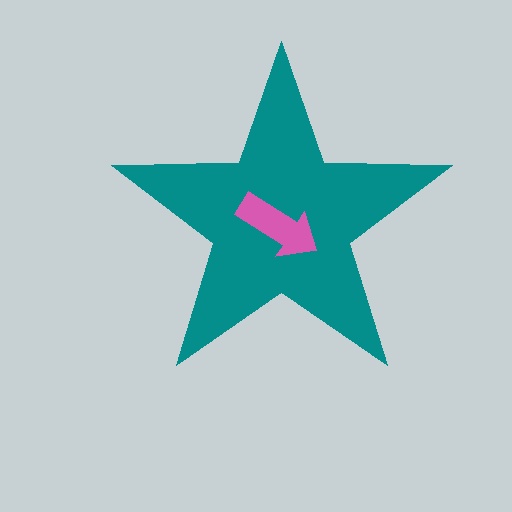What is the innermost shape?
The pink arrow.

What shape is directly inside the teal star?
The pink arrow.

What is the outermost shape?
The teal star.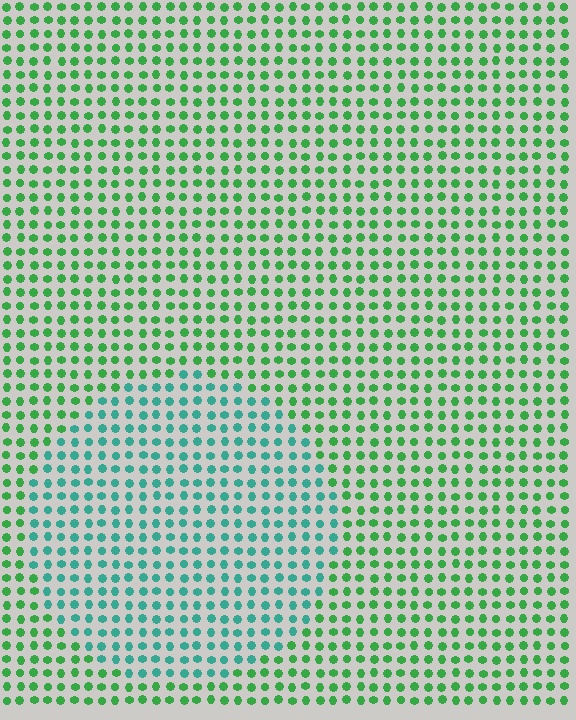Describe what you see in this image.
The image is filled with small green elements in a uniform arrangement. A circle-shaped region is visible where the elements are tinted to a slightly different hue, forming a subtle color boundary.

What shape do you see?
I see a circle.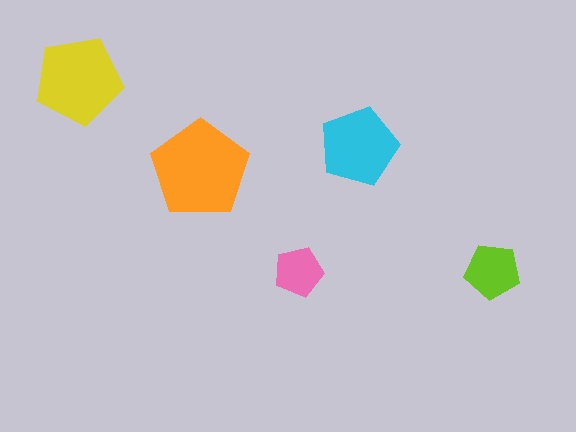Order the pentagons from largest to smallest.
the orange one, the yellow one, the cyan one, the lime one, the pink one.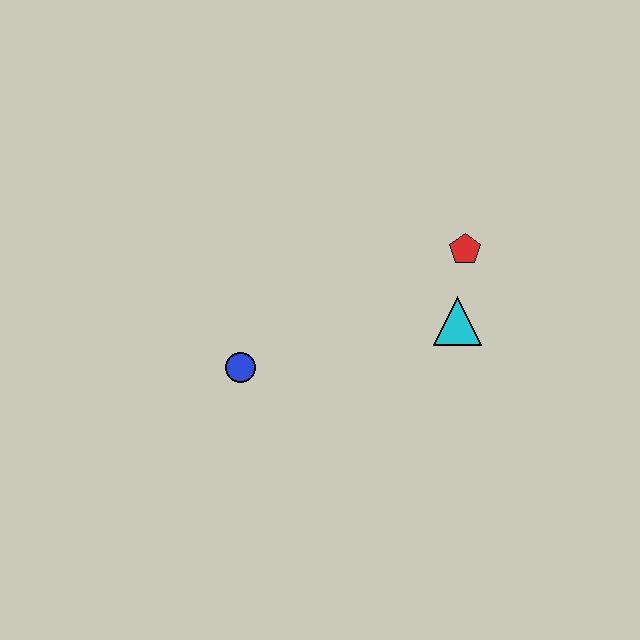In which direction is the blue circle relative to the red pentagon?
The blue circle is to the left of the red pentagon.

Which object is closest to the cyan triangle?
The red pentagon is closest to the cyan triangle.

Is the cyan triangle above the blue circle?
Yes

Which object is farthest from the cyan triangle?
The blue circle is farthest from the cyan triangle.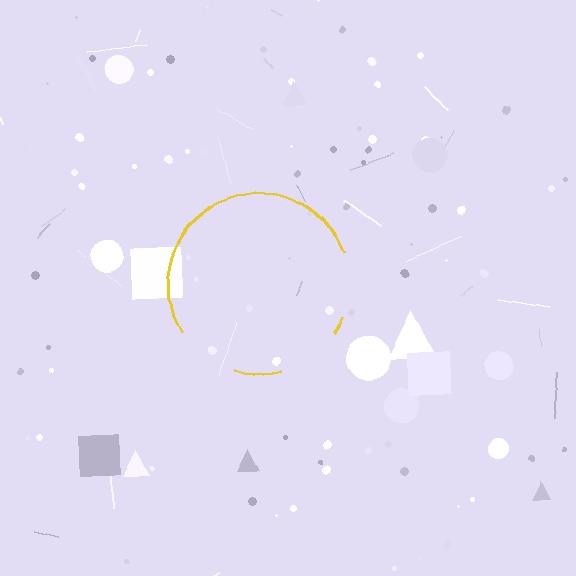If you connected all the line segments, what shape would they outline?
They would outline a circle.